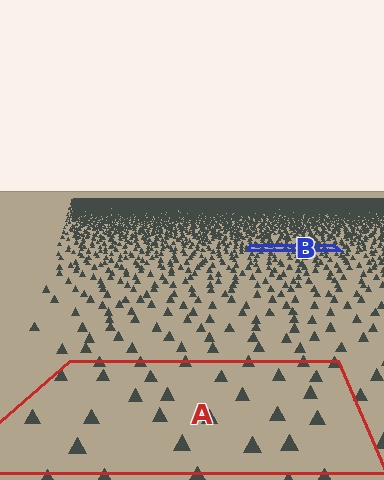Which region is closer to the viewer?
Region A is closer. The texture elements there are larger and more spread out.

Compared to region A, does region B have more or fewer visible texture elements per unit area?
Region B has more texture elements per unit area — they are packed more densely because it is farther away.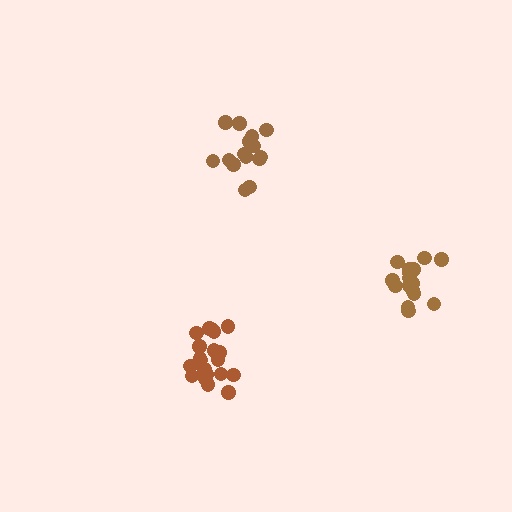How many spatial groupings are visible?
There are 3 spatial groupings.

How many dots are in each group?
Group 1: 15 dots, Group 2: 17 dots, Group 3: 20 dots (52 total).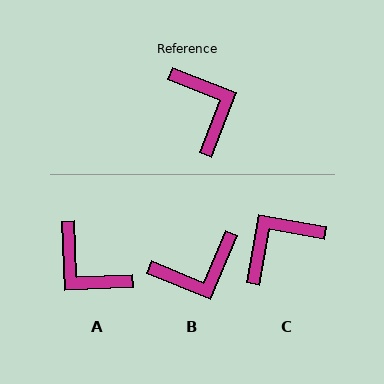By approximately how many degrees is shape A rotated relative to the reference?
Approximately 157 degrees clockwise.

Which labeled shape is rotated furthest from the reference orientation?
A, about 157 degrees away.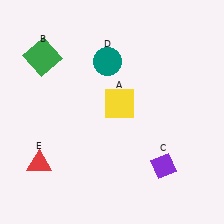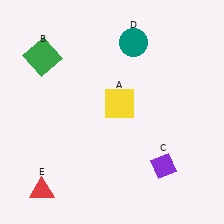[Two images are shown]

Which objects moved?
The objects that moved are: the teal circle (D), the red triangle (E).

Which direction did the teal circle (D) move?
The teal circle (D) moved right.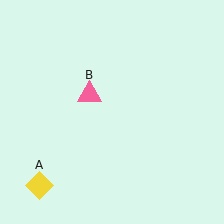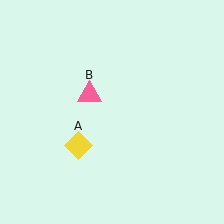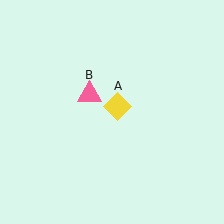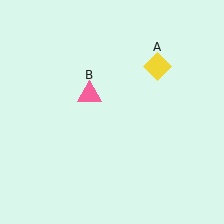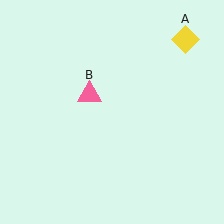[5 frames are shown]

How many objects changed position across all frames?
1 object changed position: yellow diamond (object A).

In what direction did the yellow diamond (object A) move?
The yellow diamond (object A) moved up and to the right.